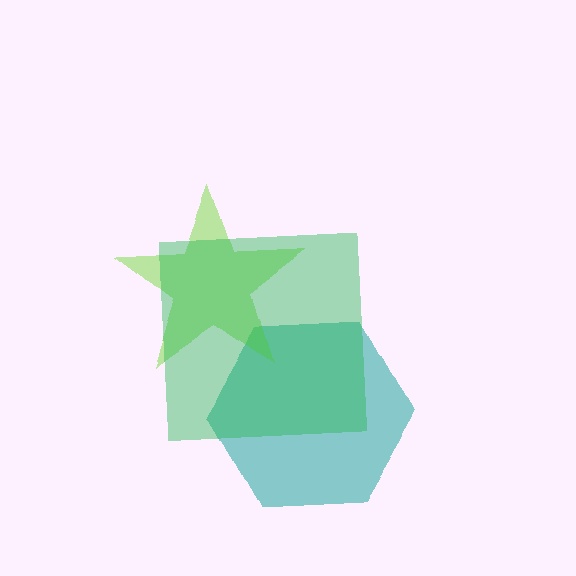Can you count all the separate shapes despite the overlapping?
Yes, there are 3 separate shapes.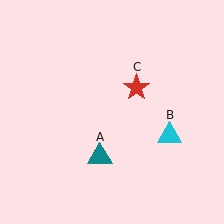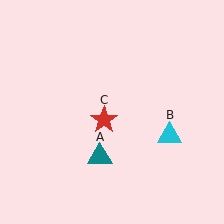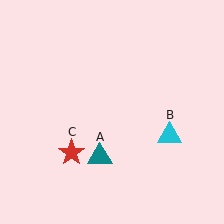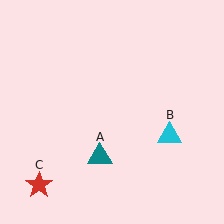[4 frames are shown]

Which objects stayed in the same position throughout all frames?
Teal triangle (object A) and cyan triangle (object B) remained stationary.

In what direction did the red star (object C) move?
The red star (object C) moved down and to the left.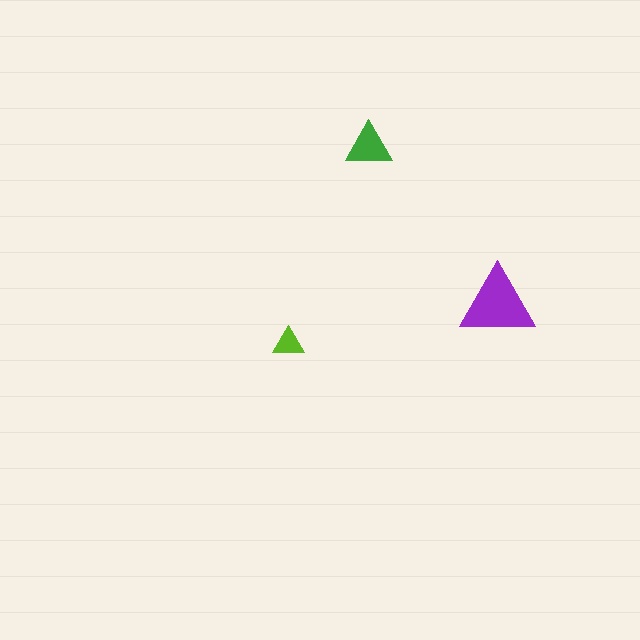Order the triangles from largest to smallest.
the purple one, the green one, the lime one.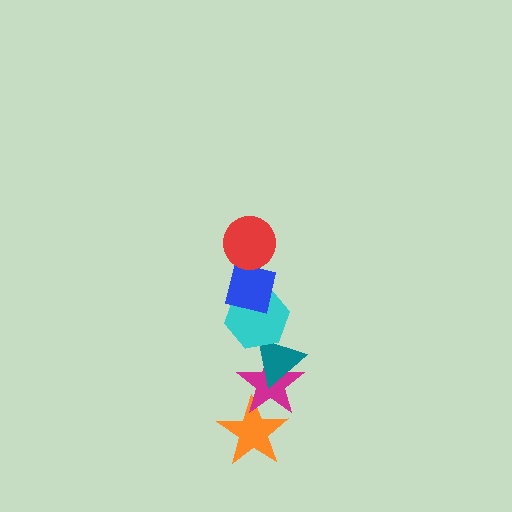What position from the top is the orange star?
The orange star is 6th from the top.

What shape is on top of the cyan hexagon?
The blue square is on top of the cyan hexagon.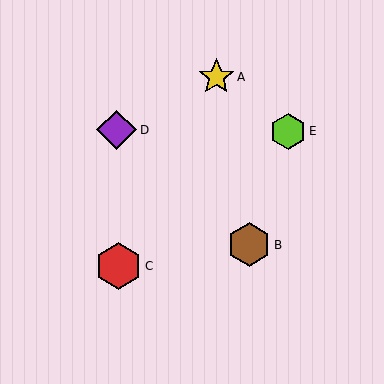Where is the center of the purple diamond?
The center of the purple diamond is at (117, 130).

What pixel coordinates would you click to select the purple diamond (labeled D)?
Click at (117, 130) to select the purple diamond D.